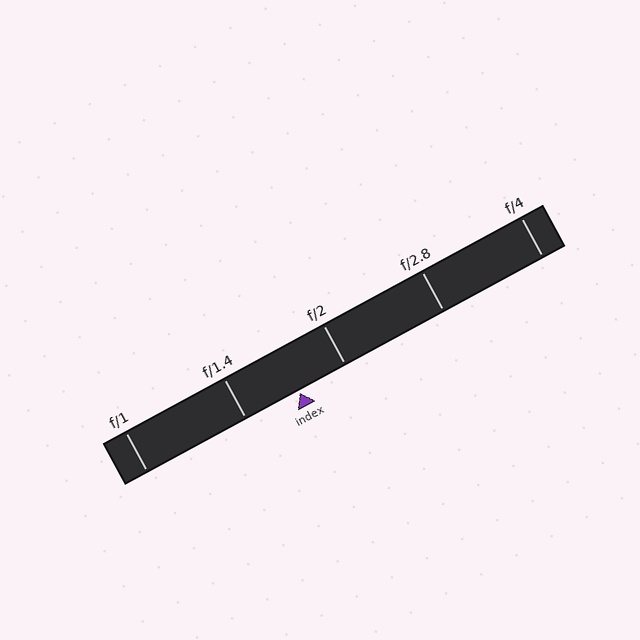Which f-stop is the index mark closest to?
The index mark is closest to f/2.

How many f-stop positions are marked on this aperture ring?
There are 5 f-stop positions marked.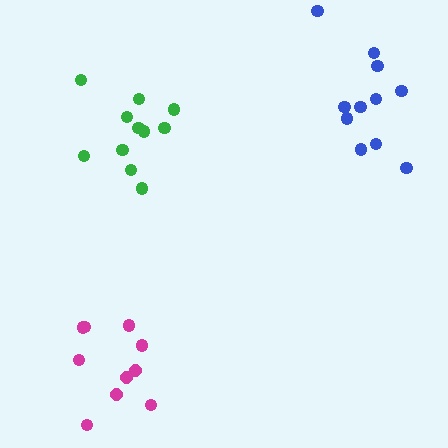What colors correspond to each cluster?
The clusters are colored: magenta, green, blue.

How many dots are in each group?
Group 1: 10 dots, Group 2: 11 dots, Group 3: 11 dots (32 total).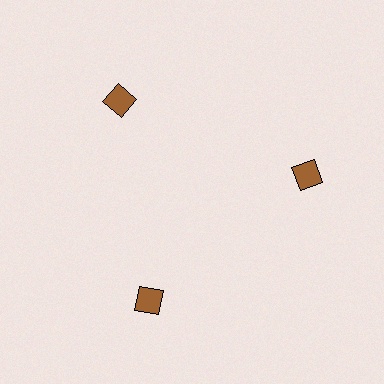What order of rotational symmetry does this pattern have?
This pattern has 3-fold rotational symmetry.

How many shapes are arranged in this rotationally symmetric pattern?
There are 3 shapes, arranged in 3 groups of 1.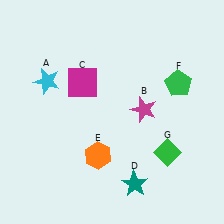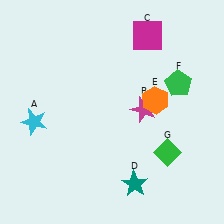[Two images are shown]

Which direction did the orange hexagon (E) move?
The orange hexagon (E) moved right.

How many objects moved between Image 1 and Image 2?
3 objects moved between the two images.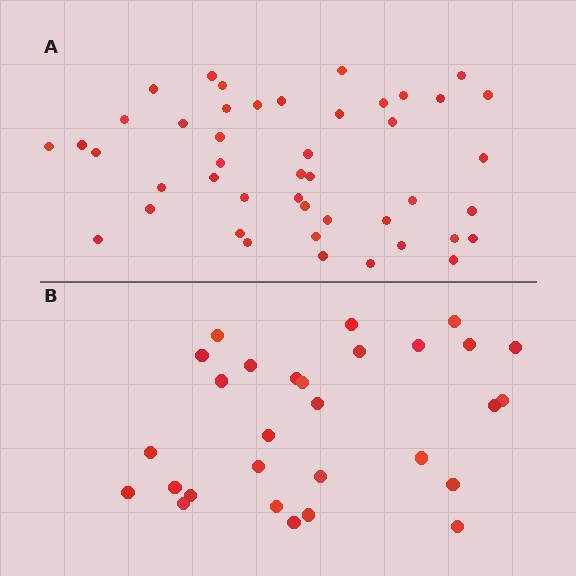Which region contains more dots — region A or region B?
Region A (the top region) has more dots.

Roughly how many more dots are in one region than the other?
Region A has approximately 15 more dots than region B.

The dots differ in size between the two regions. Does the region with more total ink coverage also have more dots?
No. Region B has more total ink coverage because its dots are larger, but region A actually contains more individual dots. Total area can be misleading — the number of items is what matters here.